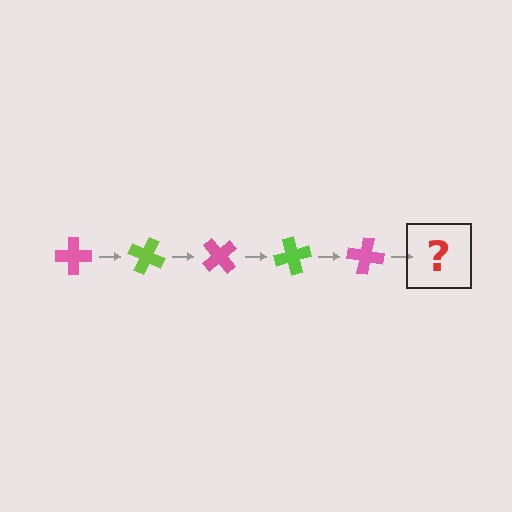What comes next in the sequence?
The next element should be a lime cross, rotated 125 degrees from the start.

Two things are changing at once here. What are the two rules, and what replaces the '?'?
The two rules are that it rotates 25 degrees each step and the color cycles through pink and lime. The '?' should be a lime cross, rotated 125 degrees from the start.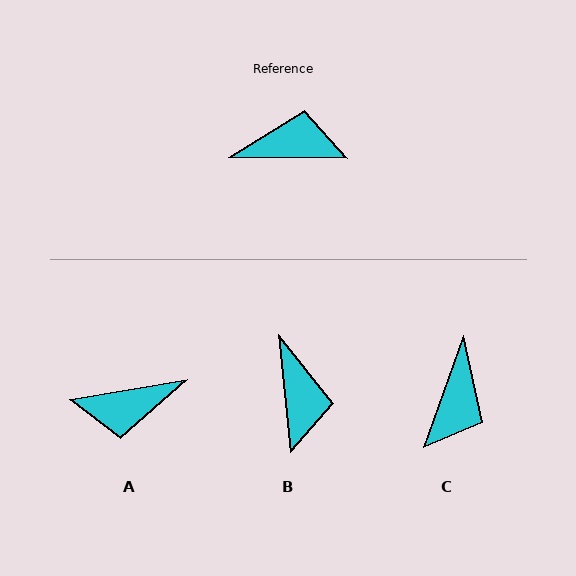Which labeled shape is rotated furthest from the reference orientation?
A, about 170 degrees away.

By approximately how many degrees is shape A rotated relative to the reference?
Approximately 170 degrees clockwise.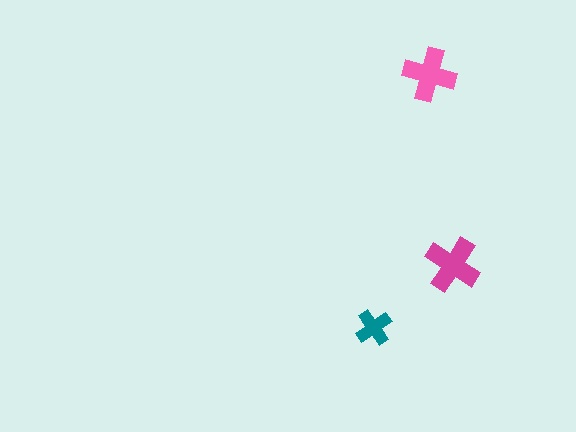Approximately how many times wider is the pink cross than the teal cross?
About 1.5 times wider.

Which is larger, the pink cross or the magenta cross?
The magenta one.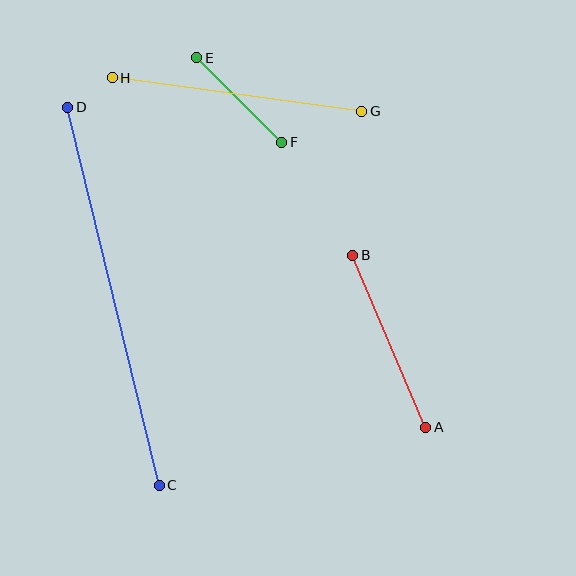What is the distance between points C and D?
The distance is approximately 389 pixels.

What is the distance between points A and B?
The distance is approximately 187 pixels.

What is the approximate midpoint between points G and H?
The midpoint is at approximately (237, 94) pixels.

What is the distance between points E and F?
The distance is approximately 120 pixels.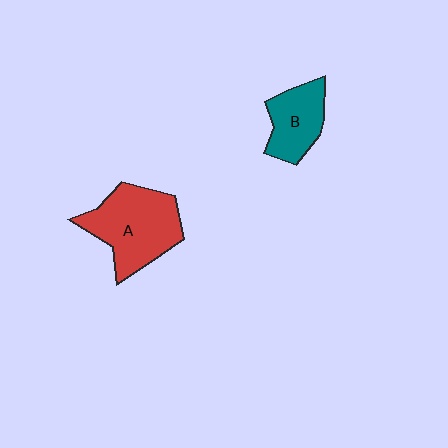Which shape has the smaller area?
Shape B (teal).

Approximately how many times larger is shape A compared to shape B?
Approximately 1.7 times.